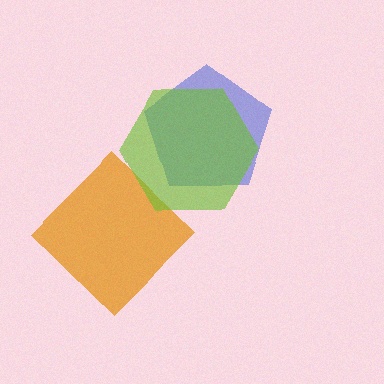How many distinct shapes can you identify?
There are 3 distinct shapes: a blue pentagon, an orange diamond, a lime hexagon.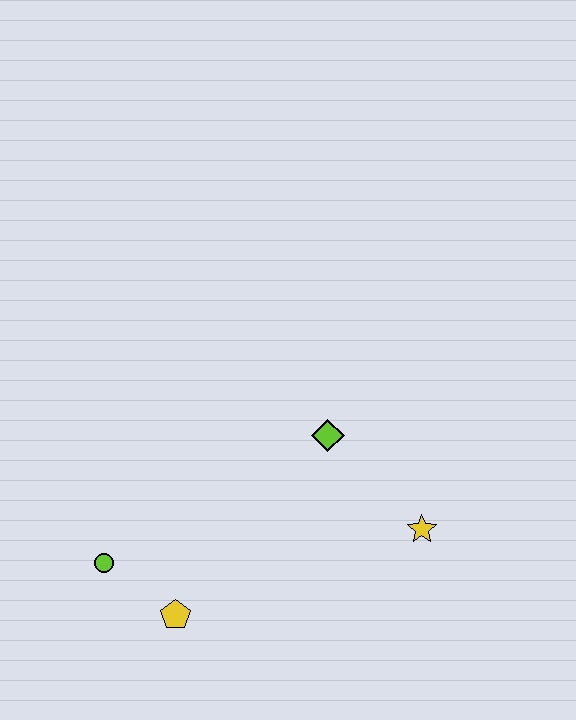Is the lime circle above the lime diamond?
No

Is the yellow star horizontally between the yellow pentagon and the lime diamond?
No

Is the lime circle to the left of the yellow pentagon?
Yes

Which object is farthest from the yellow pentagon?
The yellow star is farthest from the yellow pentagon.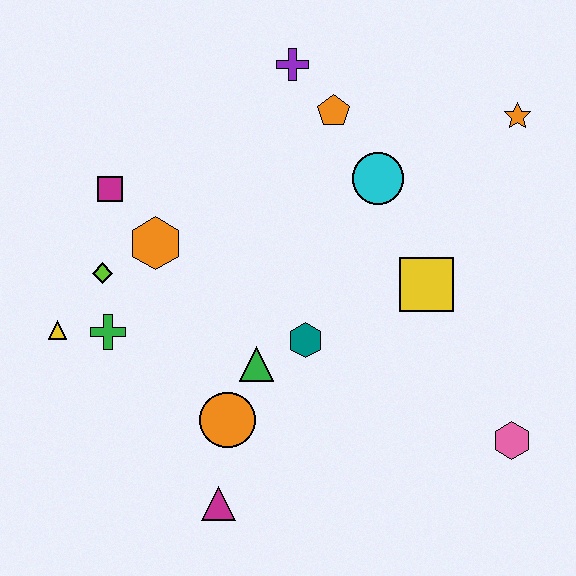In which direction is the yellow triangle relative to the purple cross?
The yellow triangle is below the purple cross.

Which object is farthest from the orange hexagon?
The pink hexagon is farthest from the orange hexagon.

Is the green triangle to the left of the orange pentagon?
Yes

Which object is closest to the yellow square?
The cyan circle is closest to the yellow square.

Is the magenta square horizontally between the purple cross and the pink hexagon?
No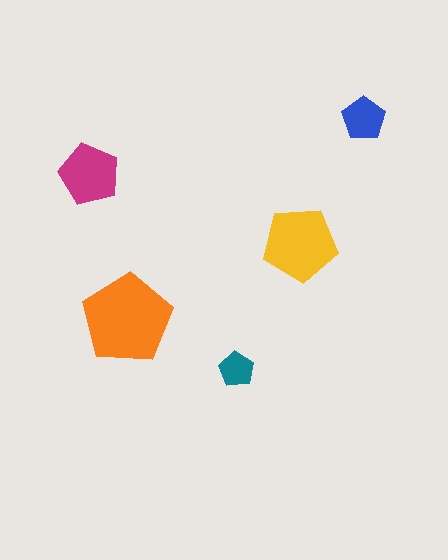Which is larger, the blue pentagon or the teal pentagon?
The blue one.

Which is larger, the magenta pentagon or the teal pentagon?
The magenta one.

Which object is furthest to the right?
The blue pentagon is rightmost.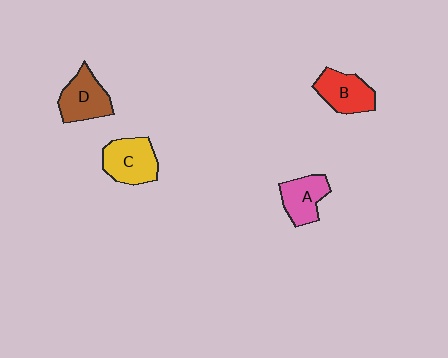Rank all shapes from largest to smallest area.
From largest to smallest: C (yellow), D (brown), B (red), A (pink).